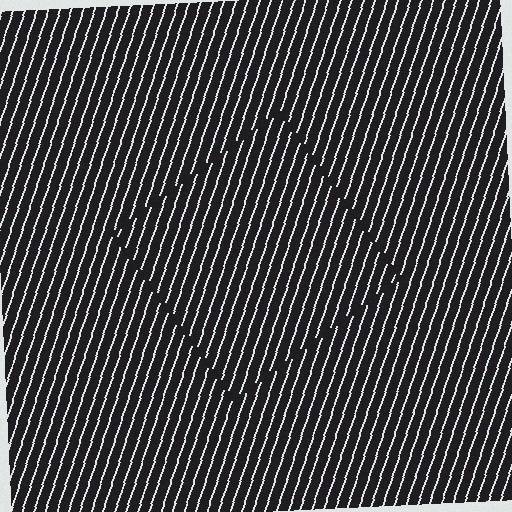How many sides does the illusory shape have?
4 sides — the line-ends trace a square.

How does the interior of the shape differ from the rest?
The interior of the shape contains the same grating, shifted by half a period — the contour is defined by the phase discontinuity where line-ends from the inner and outer gratings abut.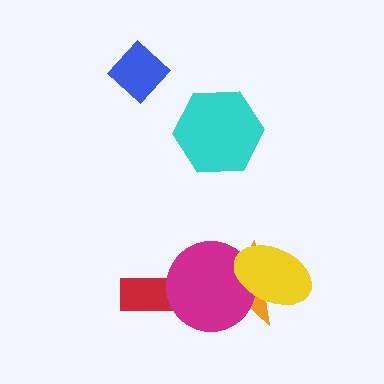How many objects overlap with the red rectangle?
0 objects overlap with the red rectangle.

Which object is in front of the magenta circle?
The yellow ellipse is in front of the magenta circle.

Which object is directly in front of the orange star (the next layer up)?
The magenta circle is directly in front of the orange star.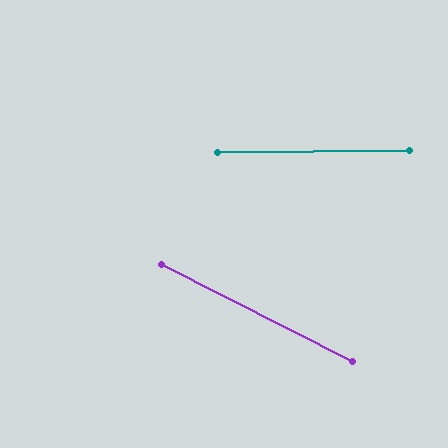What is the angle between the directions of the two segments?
Approximately 27 degrees.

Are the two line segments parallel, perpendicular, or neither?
Neither parallel nor perpendicular — they differ by about 27°.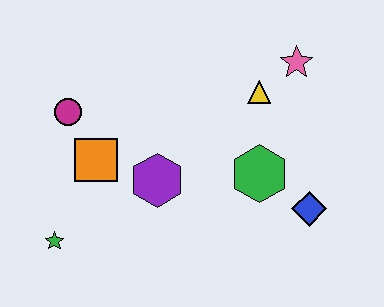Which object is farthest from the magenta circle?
The blue diamond is farthest from the magenta circle.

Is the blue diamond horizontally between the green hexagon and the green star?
No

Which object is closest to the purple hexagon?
The orange square is closest to the purple hexagon.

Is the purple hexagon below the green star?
No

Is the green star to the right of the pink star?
No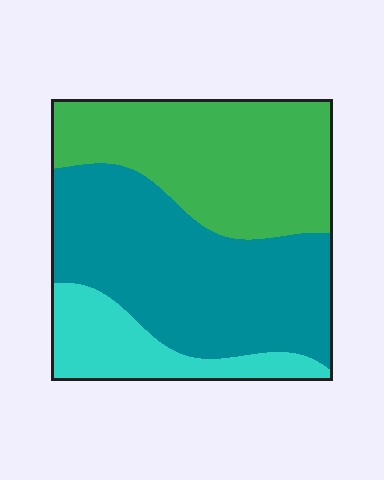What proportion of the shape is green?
Green takes up about three eighths (3/8) of the shape.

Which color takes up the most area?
Teal, at roughly 45%.